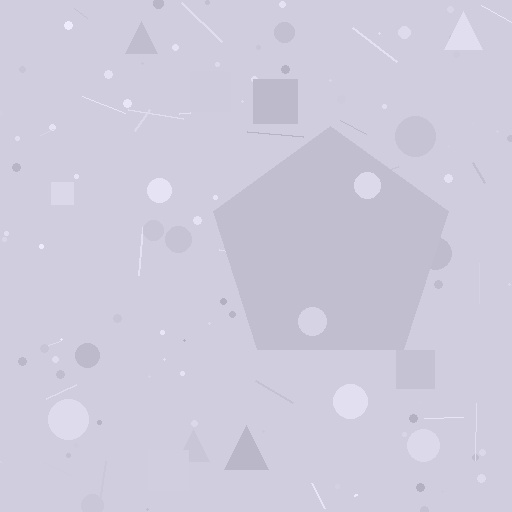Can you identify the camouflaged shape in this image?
The camouflaged shape is a pentagon.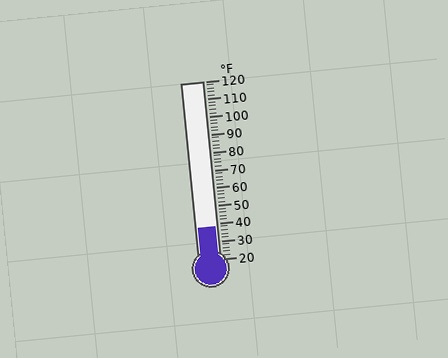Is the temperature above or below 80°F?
The temperature is below 80°F.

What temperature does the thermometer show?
The thermometer shows approximately 38°F.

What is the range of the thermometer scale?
The thermometer scale ranges from 20°F to 120°F.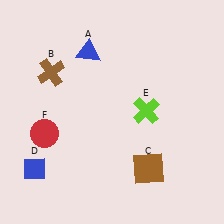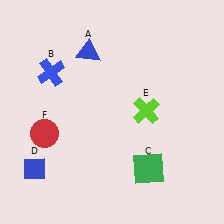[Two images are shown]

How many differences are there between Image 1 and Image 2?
There are 2 differences between the two images.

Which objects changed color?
B changed from brown to blue. C changed from brown to green.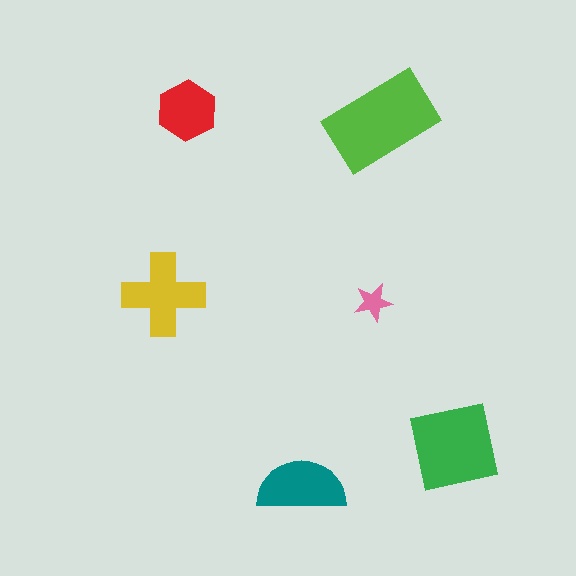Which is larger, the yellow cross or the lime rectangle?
The lime rectangle.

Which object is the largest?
The lime rectangle.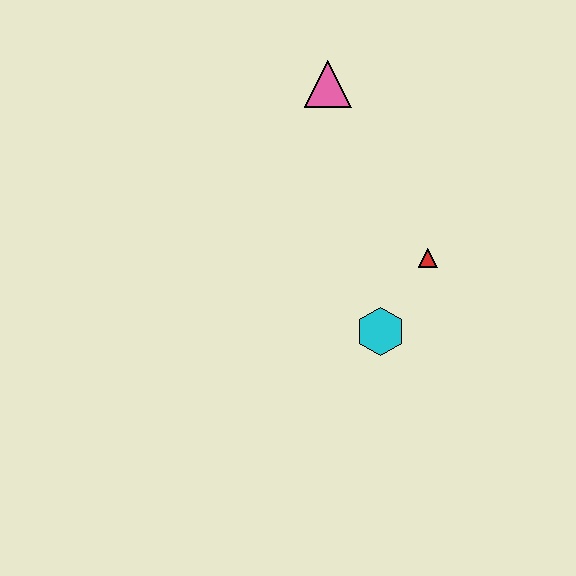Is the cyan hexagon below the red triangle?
Yes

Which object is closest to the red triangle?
The cyan hexagon is closest to the red triangle.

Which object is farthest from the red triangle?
The pink triangle is farthest from the red triangle.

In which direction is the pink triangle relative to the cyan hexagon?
The pink triangle is above the cyan hexagon.